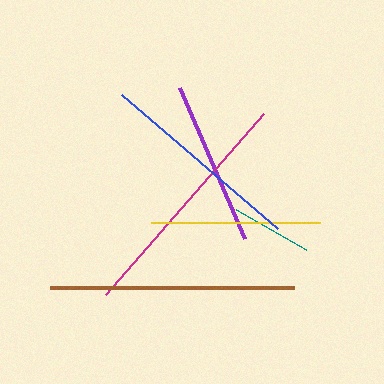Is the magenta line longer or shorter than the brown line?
The brown line is longer than the magenta line.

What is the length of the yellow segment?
The yellow segment is approximately 168 pixels long.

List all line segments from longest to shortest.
From longest to shortest: brown, magenta, blue, yellow, purple, teal.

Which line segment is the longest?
The brown line is the longest at approximately 245 pixels.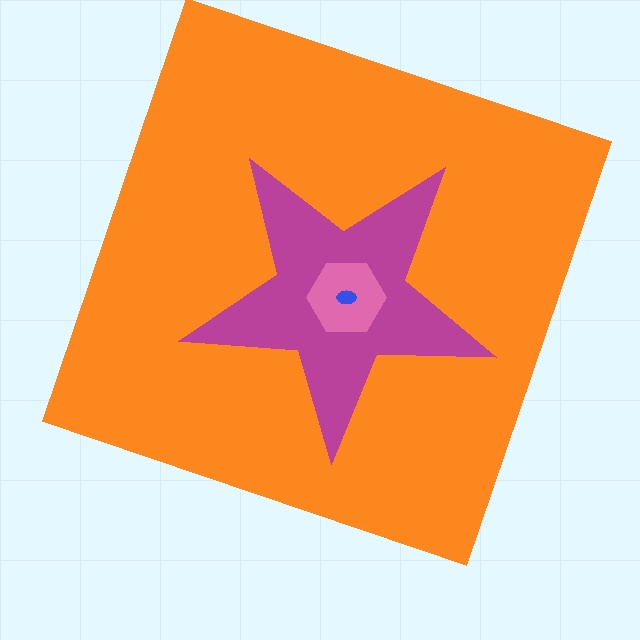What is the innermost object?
The blue ellipse.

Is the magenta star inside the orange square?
Yes.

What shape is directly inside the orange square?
The magenta star.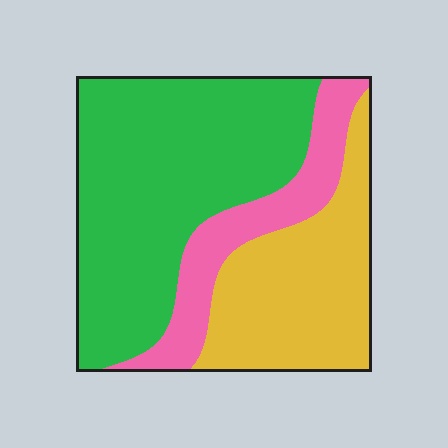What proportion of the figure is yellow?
Yellow covers 31% of the figure.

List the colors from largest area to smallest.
From largest to smallest: green, yellow, pink.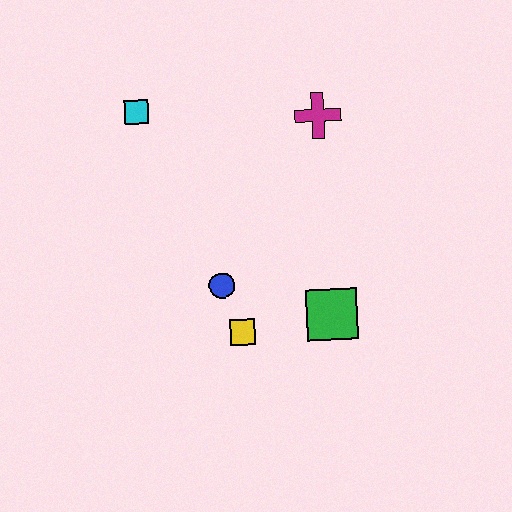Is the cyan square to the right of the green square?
No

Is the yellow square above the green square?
No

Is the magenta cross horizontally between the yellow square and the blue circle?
No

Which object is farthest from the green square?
The cyan square is farthest from the green square.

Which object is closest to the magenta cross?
The cyan square is closest to the magenta cross.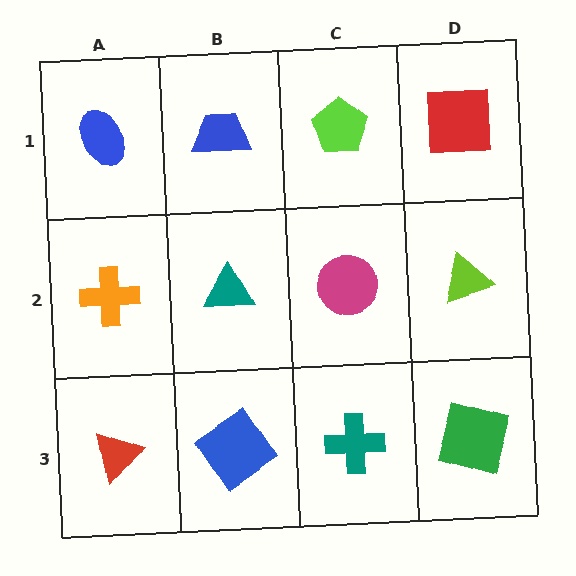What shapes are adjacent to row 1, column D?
A lime triangle (row 2, column D), a lime pentagon (row 1, column C).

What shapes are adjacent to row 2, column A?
A blue ellipse (row 1, column A), a red triangle (row 3, column A), a teal triangle (row 2, column B).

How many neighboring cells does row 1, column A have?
2.